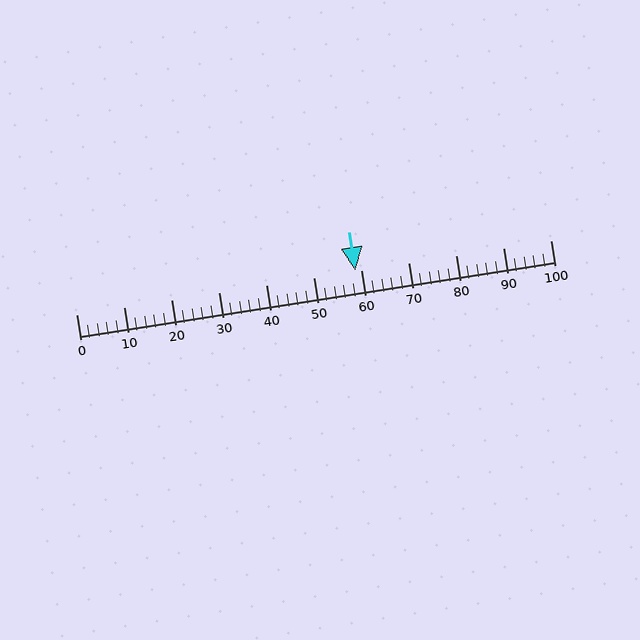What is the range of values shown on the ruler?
The ruler shows values from 0 to 100.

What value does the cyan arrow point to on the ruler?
The cyan arrow points to approximately 59.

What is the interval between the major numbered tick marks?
The major tick marks are spaced 10 units apart.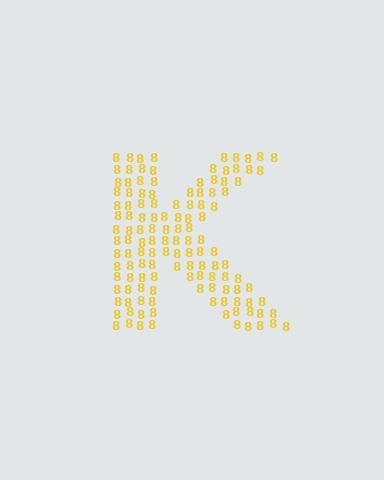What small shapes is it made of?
It is made of small digit 8's.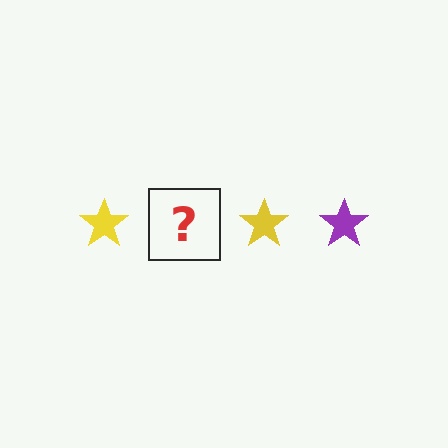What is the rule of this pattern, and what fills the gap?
The rule is that the pattern cycles through yellow, purple stars. The gap should be filled with a purple star.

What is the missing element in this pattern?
The missing element is a purple star.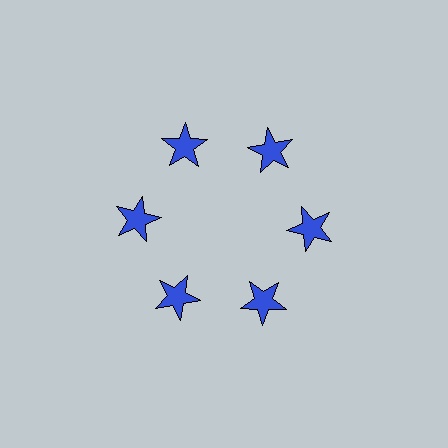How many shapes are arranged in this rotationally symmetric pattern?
There are 6 shapes, arranged in 6 groups of 1.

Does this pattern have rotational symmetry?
Yes, this pattern has 6-fold rotational symmetry. It looks the same after rotating 60 degrees around the center.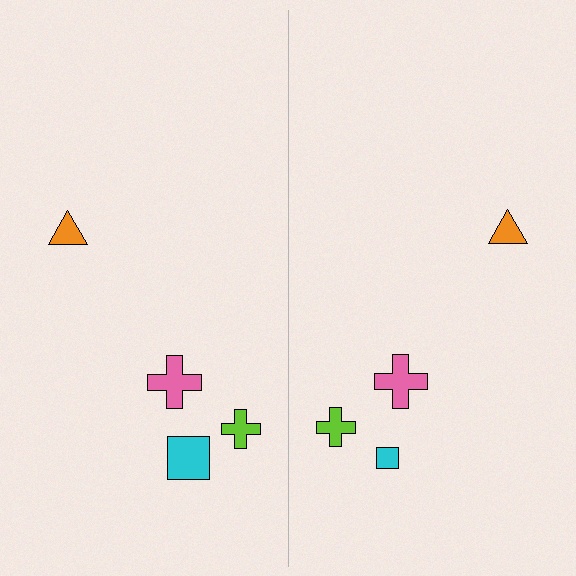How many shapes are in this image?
There are 8 shapes in this image.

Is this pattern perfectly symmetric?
No, the pattern is not perfectly symmetric. The cyan square on the right side has a different size than its mirror counterpart.